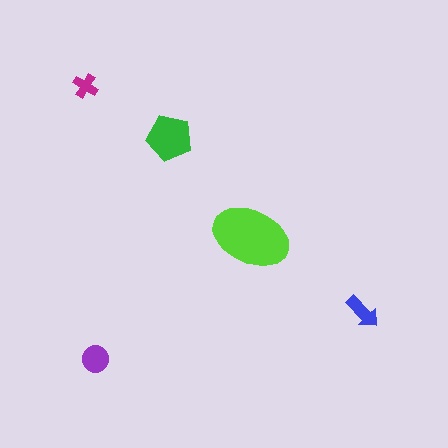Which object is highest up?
The magenta cross is topmost.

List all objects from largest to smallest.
The lime ellipse, the green pentagon, the purple circle, the blue arrow, the magenta cross.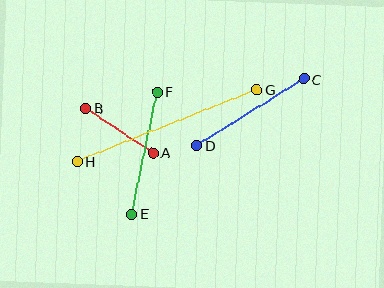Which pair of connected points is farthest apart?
Points G and H are farthest apart.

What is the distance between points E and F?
The distance is approximately 125 pixels.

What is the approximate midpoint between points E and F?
The midpoint is at approximately (145, 153) pixels.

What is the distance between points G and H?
The distance is approximately 193 pixels.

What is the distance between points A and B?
The distance is approximately 80 pixels.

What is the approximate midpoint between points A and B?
The midpoint is at approximately (119, 131) pixels.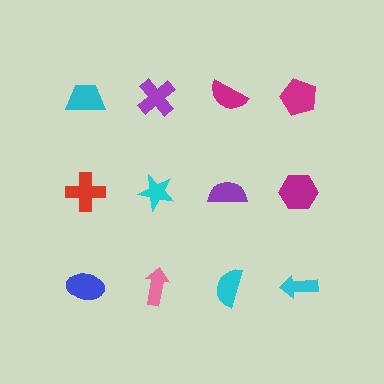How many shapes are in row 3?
4 shapes.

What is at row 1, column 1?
A cyan trapezoid.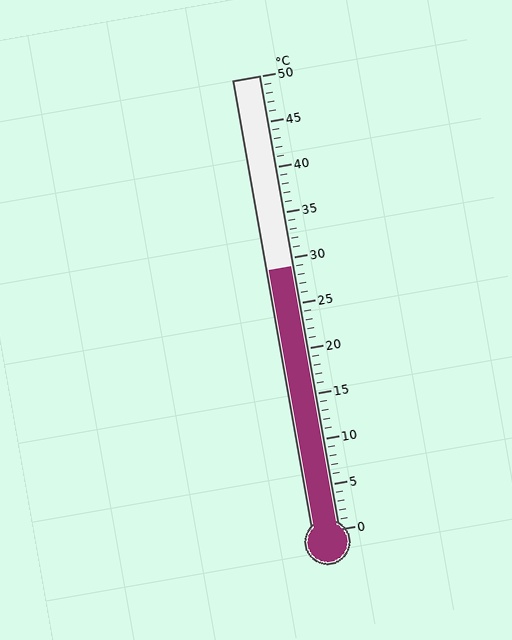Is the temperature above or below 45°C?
The temperature is below 45°C.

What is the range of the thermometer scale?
The thermometer scale ranges from 0°C to 50°C.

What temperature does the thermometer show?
The thermometer shows approximately 29°C.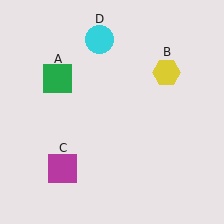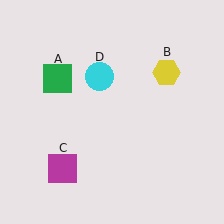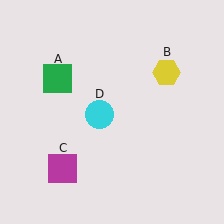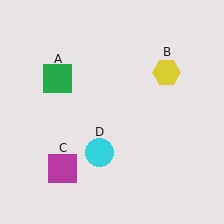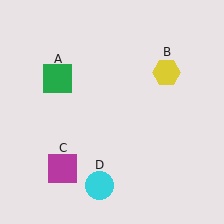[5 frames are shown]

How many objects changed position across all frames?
1 object changed position: cyan circle (object D).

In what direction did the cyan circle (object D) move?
The cyan circle (object D) moved down.